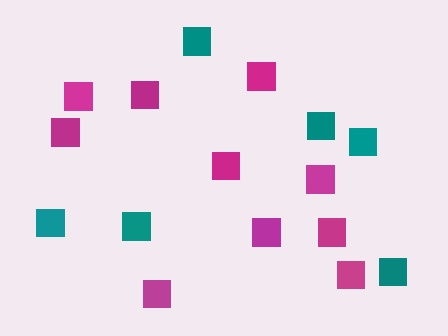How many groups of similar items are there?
There are 2 groups: one group of magenta squares (10) and one group of teal squares (6).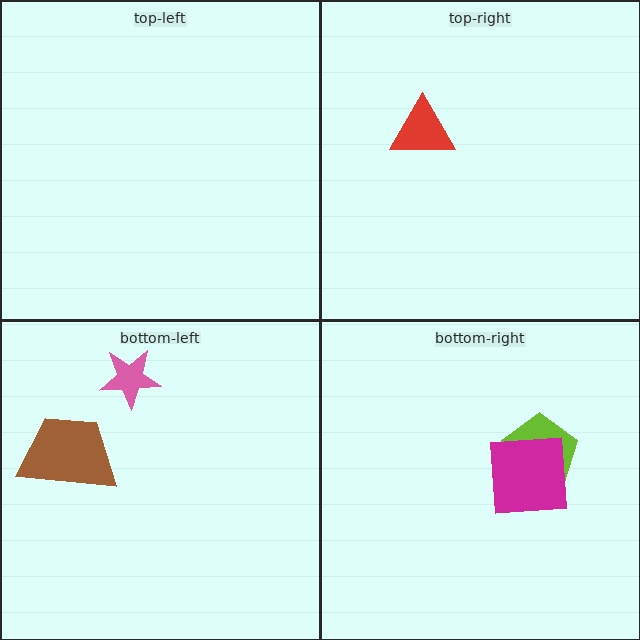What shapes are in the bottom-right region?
The lime pentagon, the magenta square.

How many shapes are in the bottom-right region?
2.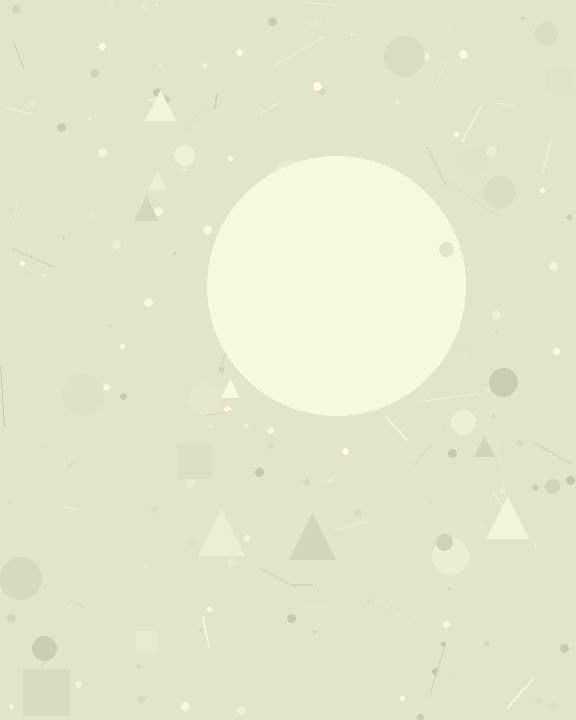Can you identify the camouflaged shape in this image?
The camouflaged shape is a circle.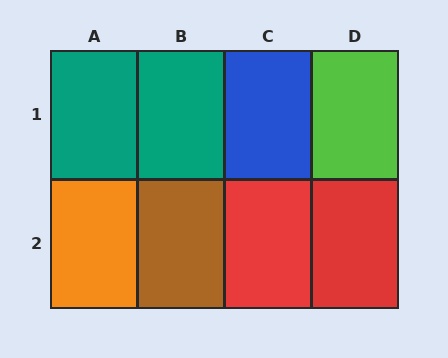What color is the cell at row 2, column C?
Red.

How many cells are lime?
1 cell is lime.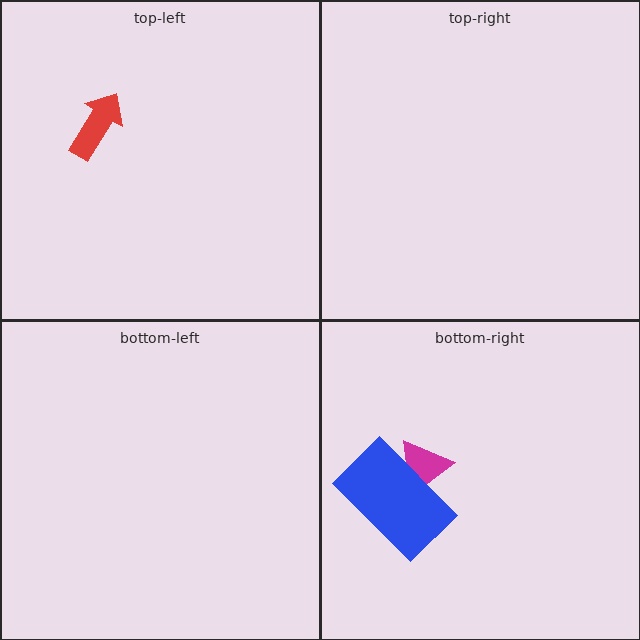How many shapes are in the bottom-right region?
2.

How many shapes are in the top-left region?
1.